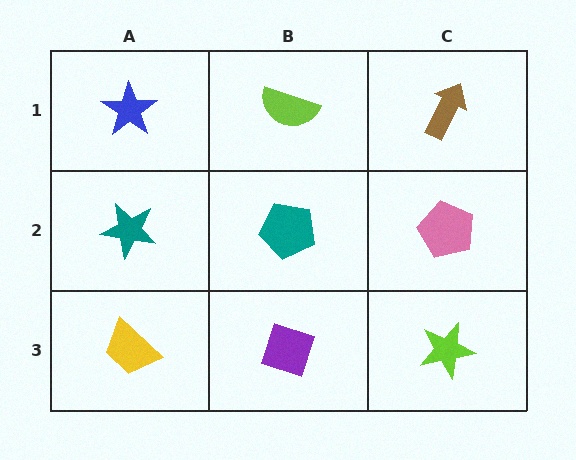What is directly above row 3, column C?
A pink pentagon.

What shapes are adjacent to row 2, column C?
A brown arrow (row 1, column C), a lime star (row 3, column C), a teal pentagon (row 2, column B).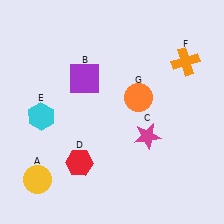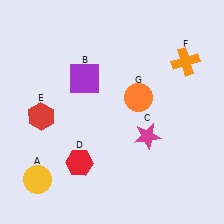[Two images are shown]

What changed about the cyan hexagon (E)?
In Image 1, E is cyan. In Image 2, it changed to red.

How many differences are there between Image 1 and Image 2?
There is 1 difference between the two images.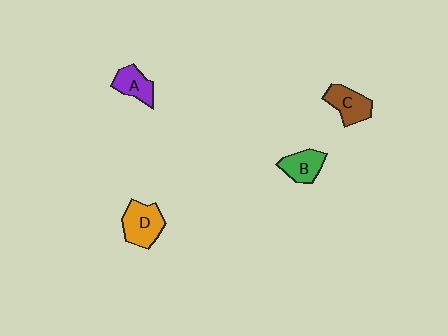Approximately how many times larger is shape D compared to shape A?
Approximately 1.4 times.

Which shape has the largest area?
Shape D (orange).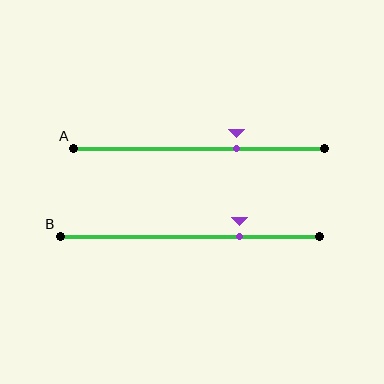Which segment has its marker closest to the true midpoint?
Segment A has its marker closest to the true midpoint.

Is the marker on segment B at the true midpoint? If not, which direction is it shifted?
No, the marker on segment B is shifted to the right by about 19% of the segment length.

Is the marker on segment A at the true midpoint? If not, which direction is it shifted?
No, the marker on segment A is shifted to the right by about 15% of the segment length.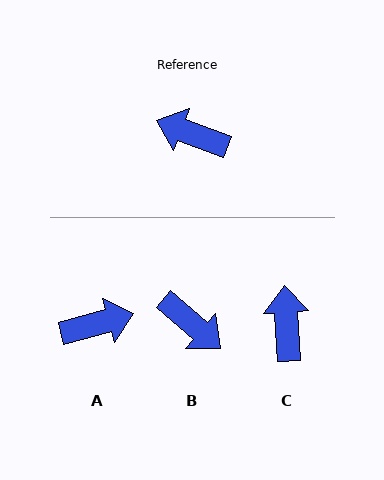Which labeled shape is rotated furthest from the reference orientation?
B, about 160 degrees away.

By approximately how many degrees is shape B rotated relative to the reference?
Approximately 160 degrees counter-clockwise.